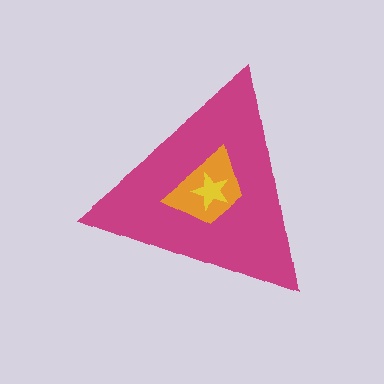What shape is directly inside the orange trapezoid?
The yellow star.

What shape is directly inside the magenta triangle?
The orange trapezoid.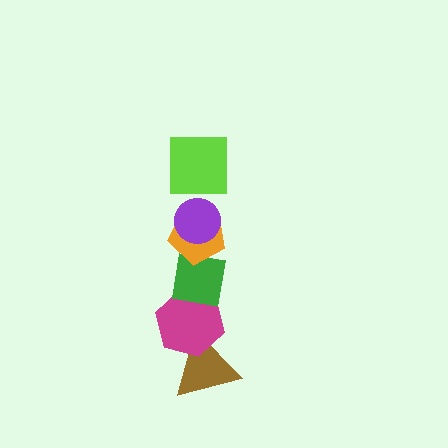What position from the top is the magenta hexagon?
The magenta hexagon is 5th from the top.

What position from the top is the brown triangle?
The brown triangle is 6th from the top.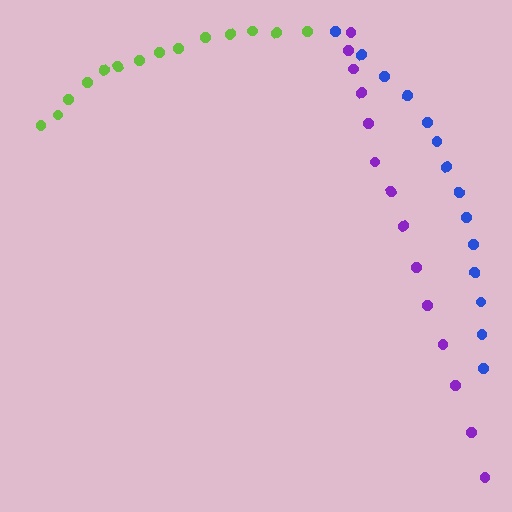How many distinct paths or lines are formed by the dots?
There are 3 distinct paths.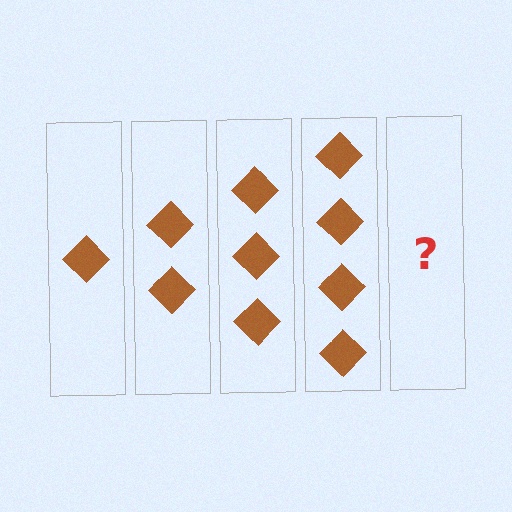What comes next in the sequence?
The next element should be 5 diamonds.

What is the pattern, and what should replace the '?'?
The pattern is that each step adds one more diamond. The '?' should be 5 diamonds.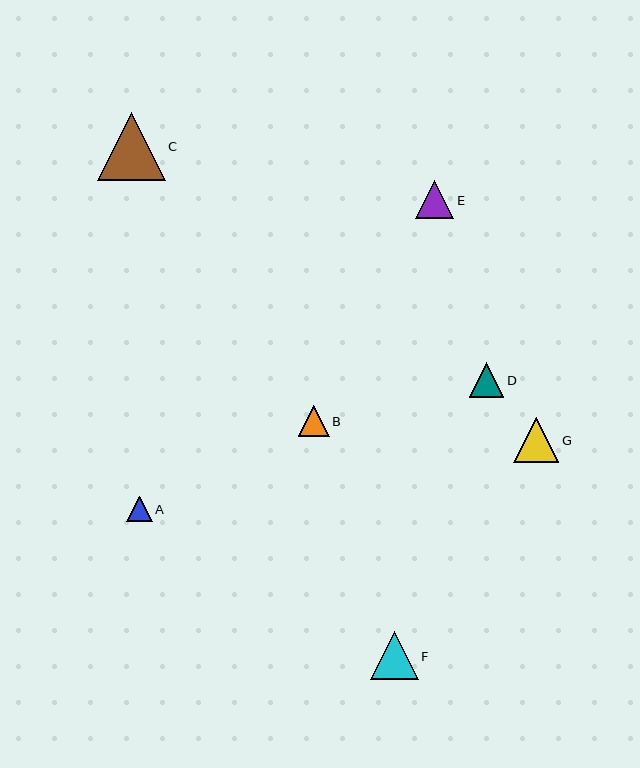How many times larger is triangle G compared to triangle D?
Triangle G is approximately 1.3 times the size of triangle D.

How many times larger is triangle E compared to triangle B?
Triangle E is approximately 1.2 times the size of triangle B.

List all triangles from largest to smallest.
From largest to smallest: C, F, G, E, D, B, A.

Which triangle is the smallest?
Triangle A is the smallest with a size of approximately 25 pixels.